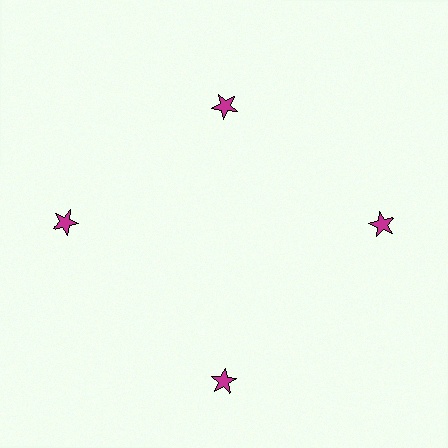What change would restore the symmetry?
The symmetry would be restored by moving it outward, back onto the ring so that all 4 stars sit at equal angles and equal distance from the center.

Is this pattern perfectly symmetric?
No. The 4 magenta stars are arranged in a ring, but one element near the 12 o'clock position is pulled inward toward the center, breaking the 4-fold rotational symmetry.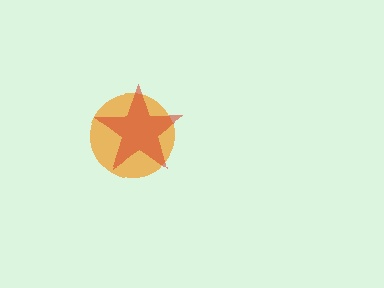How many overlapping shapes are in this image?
There are 2 overlapping shapes in the image.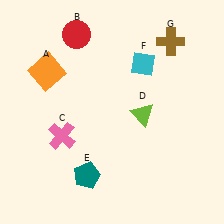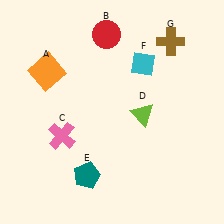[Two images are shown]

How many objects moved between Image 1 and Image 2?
1 object moved between the two images.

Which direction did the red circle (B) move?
The red circle (B) moved right.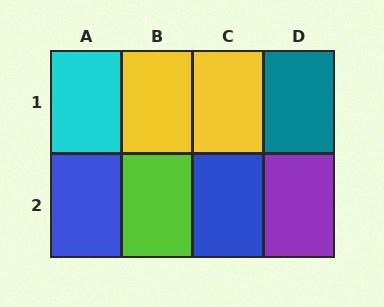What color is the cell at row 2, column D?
Purple.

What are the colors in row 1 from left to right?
Cyan, yellow, yellow, teal.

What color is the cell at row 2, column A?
Blue.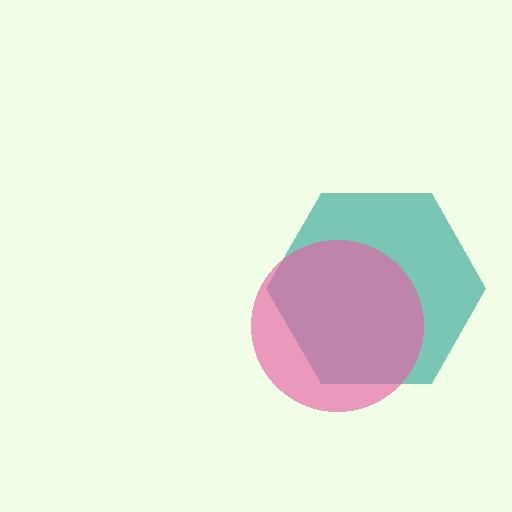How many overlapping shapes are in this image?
There are 2 overlapping shapes in the image.